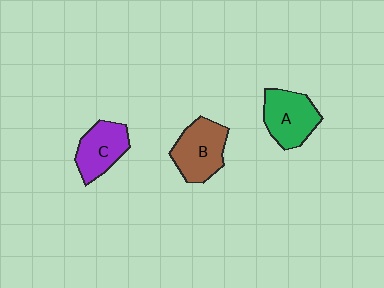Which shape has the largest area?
Shape B (brown).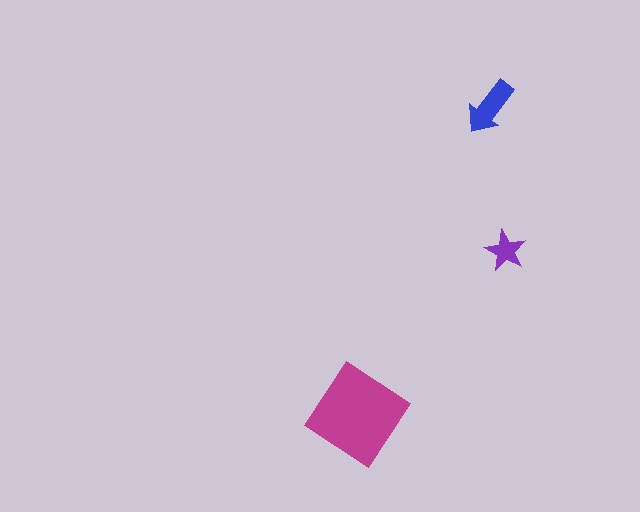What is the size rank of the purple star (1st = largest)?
3rd.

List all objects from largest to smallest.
The magenta diamond, the blue arrow, the purple star.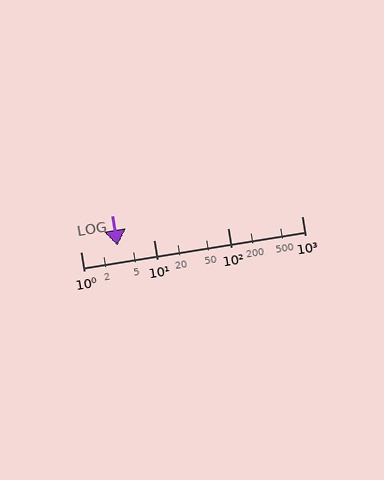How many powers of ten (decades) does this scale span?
The scale spans 3 decades, from 1 to 1000.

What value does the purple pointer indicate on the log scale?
The pointer indicates approximately 3.2.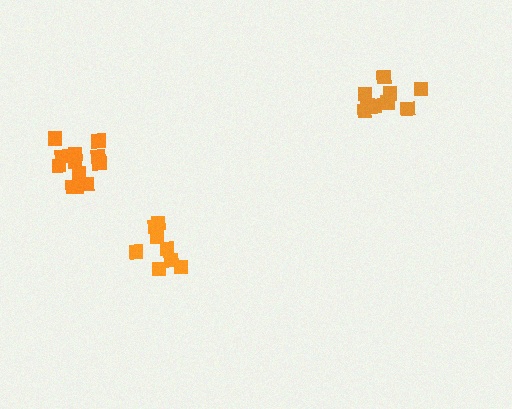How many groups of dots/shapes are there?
There are 3 groups.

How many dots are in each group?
Group 1: 8 dots, Group 2: 12 dots, Group 3: 9 dots (29 total).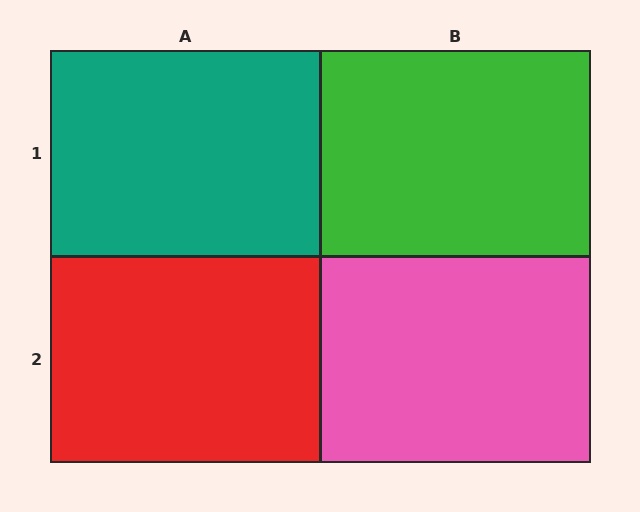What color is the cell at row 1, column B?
Green.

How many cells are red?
1 cell is red.